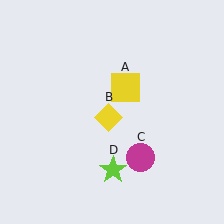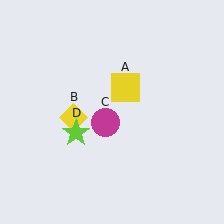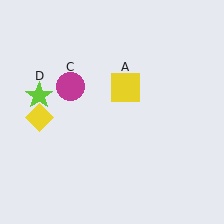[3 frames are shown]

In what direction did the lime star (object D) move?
The lime star (object D) moved up and to the left.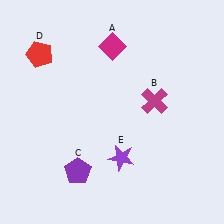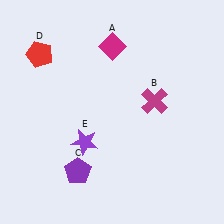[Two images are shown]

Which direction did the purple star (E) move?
The purple star (E) moved left.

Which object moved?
The purple star (E) moved left.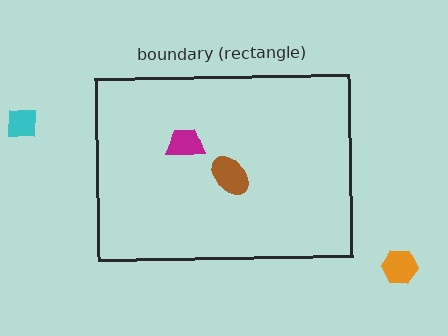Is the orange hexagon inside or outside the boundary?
Outside.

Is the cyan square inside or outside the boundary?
Outside.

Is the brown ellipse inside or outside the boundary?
Inside.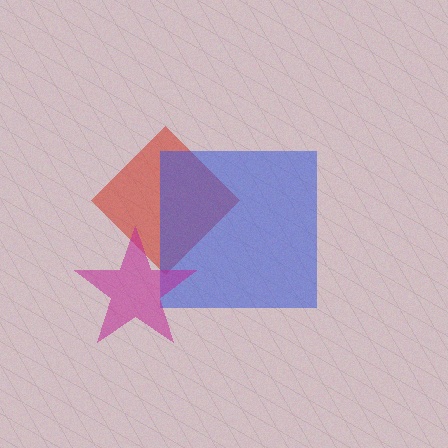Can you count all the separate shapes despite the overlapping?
Yes, there are 3 separate shapes.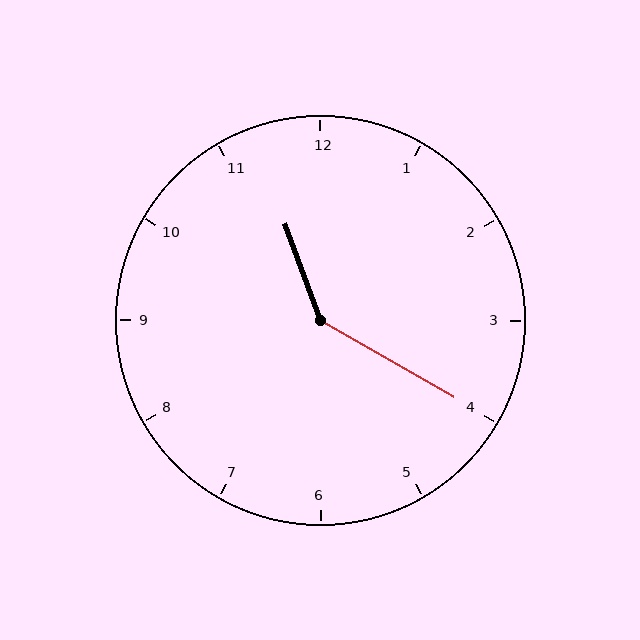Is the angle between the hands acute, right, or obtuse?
It is obtuse.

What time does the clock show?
11:20.